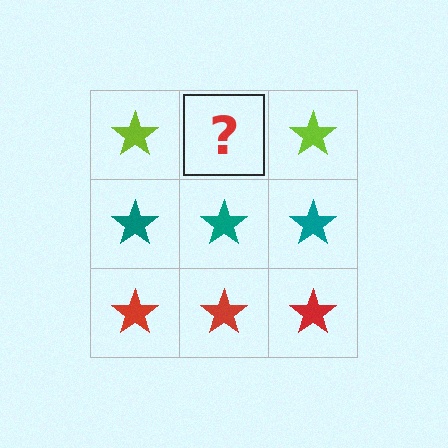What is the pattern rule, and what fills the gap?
The rule is that each row has a consistent color. The gap should be filled with a lime star.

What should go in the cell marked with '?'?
The missing cell should contain a lime star.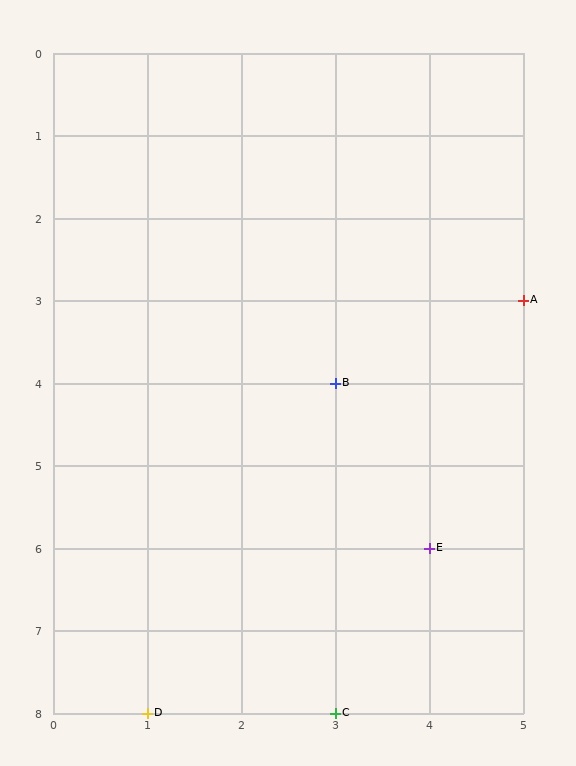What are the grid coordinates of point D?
Point D is at grid coordinates (1, 8).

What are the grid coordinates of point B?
Point B is at grid coordinates (3, 4).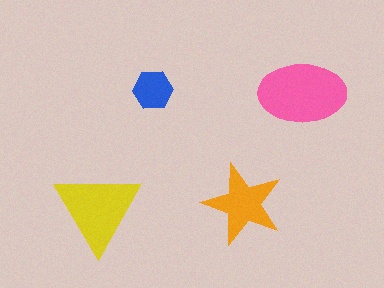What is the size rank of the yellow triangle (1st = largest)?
2nd.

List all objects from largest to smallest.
The pink ellipse, the yellow triangle, the orange star, the blue hexagon.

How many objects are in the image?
There are 4 objects in the image.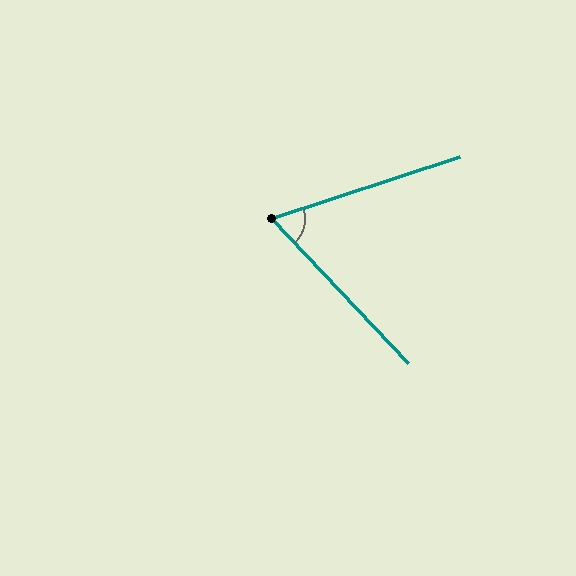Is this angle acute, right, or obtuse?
It is acute.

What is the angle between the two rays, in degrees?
Approximately 65 degrees.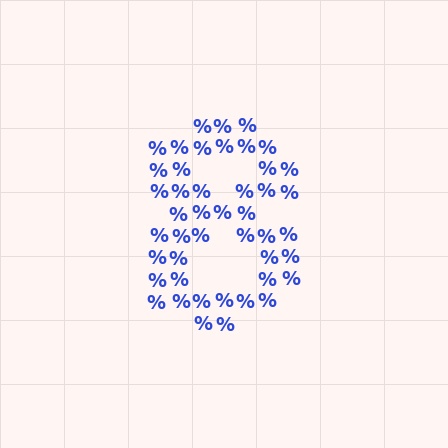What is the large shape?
The large shape is the digit 8.